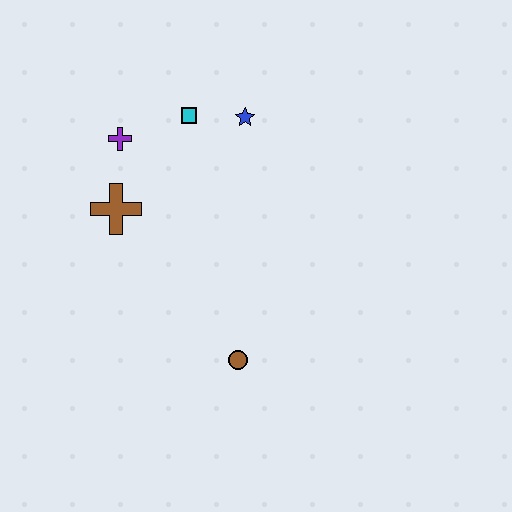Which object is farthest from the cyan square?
The brown circle is farthest from the cyan square.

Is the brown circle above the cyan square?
No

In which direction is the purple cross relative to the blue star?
The purple cross is to the left of the blue star.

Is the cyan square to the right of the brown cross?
Yes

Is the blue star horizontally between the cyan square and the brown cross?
No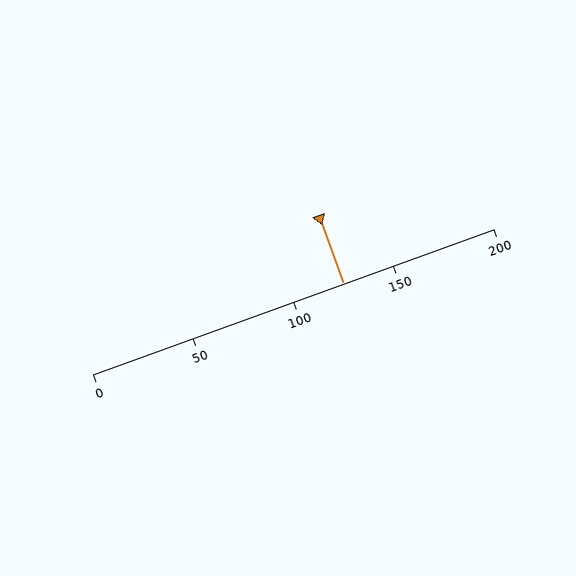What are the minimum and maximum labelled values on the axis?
The axis runs from 0 to 200.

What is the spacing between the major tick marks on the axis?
The major ticks are spaced 50 apart.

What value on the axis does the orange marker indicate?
The marker indicates approximately 125.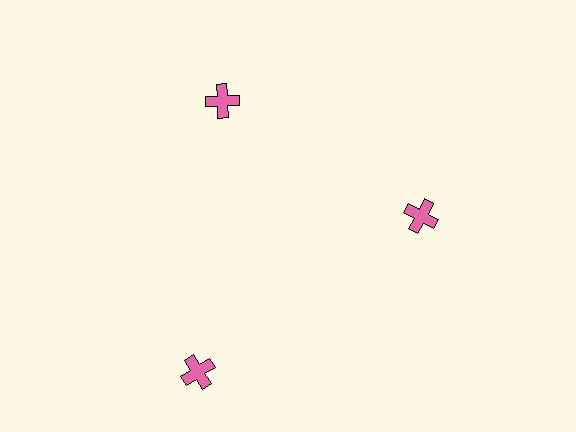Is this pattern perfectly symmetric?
No. The 3 pink crosses are arranged in a ring, but one element near the 7 o'clock position is pushed outward from the center, breaking the 3-fold rotational symmetry.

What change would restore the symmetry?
The symmetry would be restored by moving it inward, back onto the ring so that all 3 crosses sit at equal angles and equal distance from the center.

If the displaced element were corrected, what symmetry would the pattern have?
It would have 3-fold rotational symmetry — the pattern would map onto itself every 120 degrees.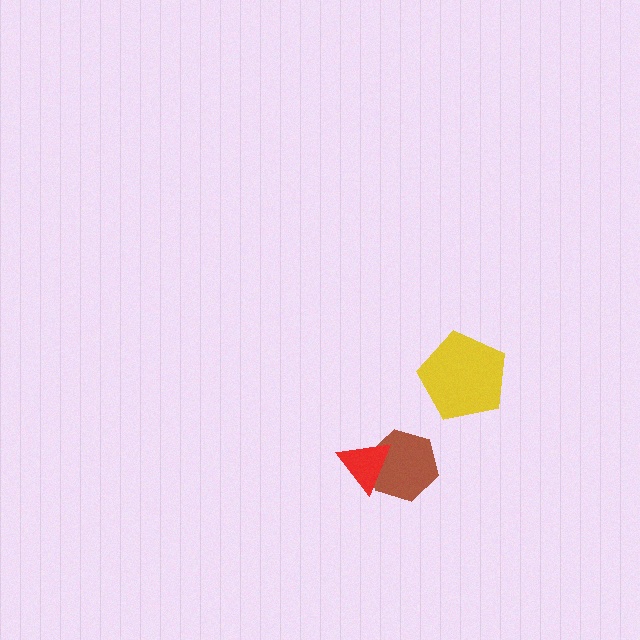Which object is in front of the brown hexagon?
The red triangle is in front of the brown hexagon.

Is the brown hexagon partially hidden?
Yes, it is partially covered by another shape.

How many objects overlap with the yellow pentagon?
0 objects overlap with the yellow pentagon.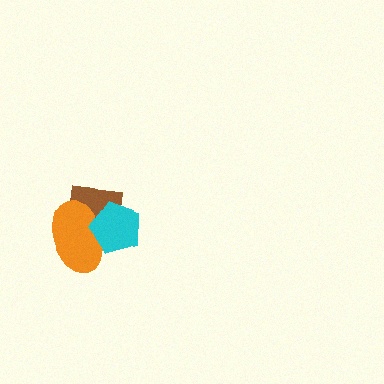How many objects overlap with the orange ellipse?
2 objects overlap with the orange ellipse.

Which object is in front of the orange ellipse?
The cyan pentagon is in front of the orange ellipse.